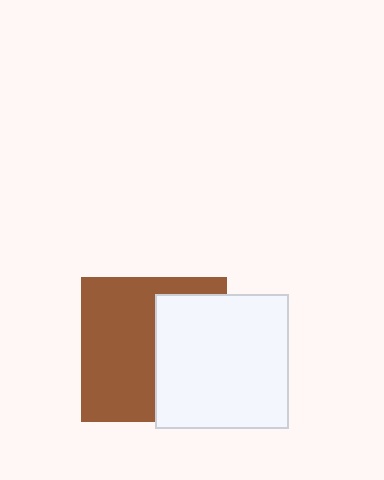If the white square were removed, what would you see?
You would see the complete brown square.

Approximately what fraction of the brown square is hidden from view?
Roughly 44% of the brown square is hidden behind the white square.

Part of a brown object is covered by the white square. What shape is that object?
It is a square.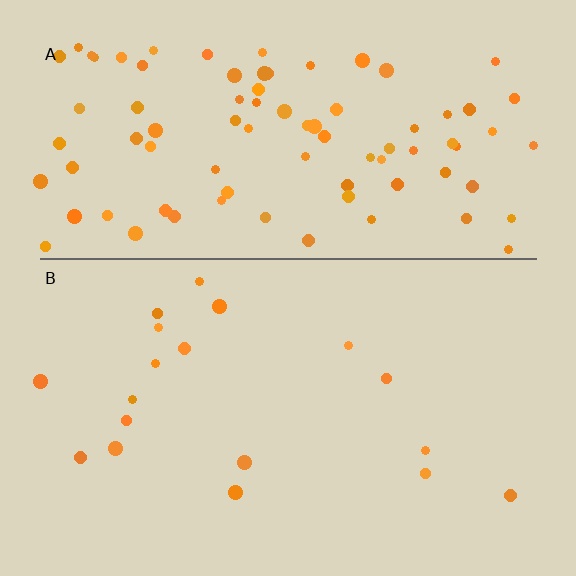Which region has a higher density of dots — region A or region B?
A (the top).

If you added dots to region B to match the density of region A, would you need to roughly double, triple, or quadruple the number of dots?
Approximately quadruple.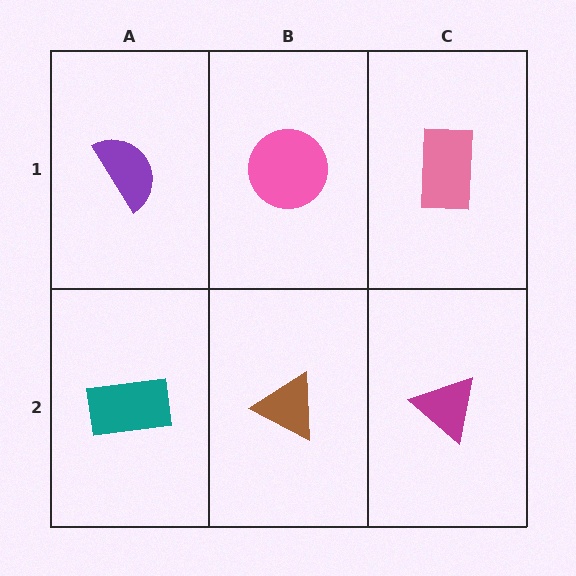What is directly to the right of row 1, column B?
A pink rectangle.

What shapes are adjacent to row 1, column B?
A brown triangle (row 2, column B), a purple semicircle (row 1, column A), a pink rectangle (row 1, column C).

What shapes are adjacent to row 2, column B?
A pink circle (row 1, column B), a teal rectangle (row 2, column A), a magenta triangle (row 2, column C).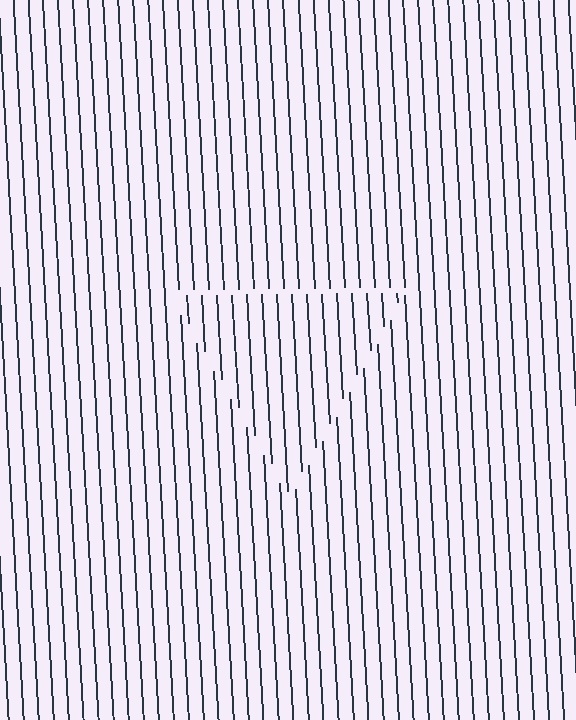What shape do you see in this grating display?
An illusory triangle. The interior of the shape contains the same grating, shifted by half a period — the contour is defined by the phase discontinuity where line-ends from the inner and outer gratings abut.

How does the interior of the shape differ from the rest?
The interior of the shape contains the same grating, shifted by half a period — the contour is defined by the phase discontinuity where line-ends from the inner and outer gratings abut.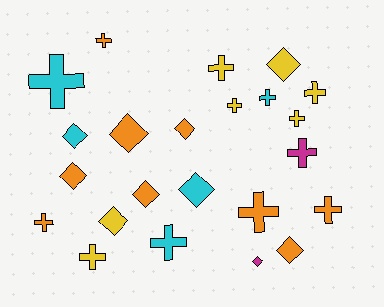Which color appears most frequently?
Orange, with 9 objects.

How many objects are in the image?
There are 23 objects.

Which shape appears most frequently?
Cross, with 13 objects.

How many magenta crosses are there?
There is 1 magenta cross.